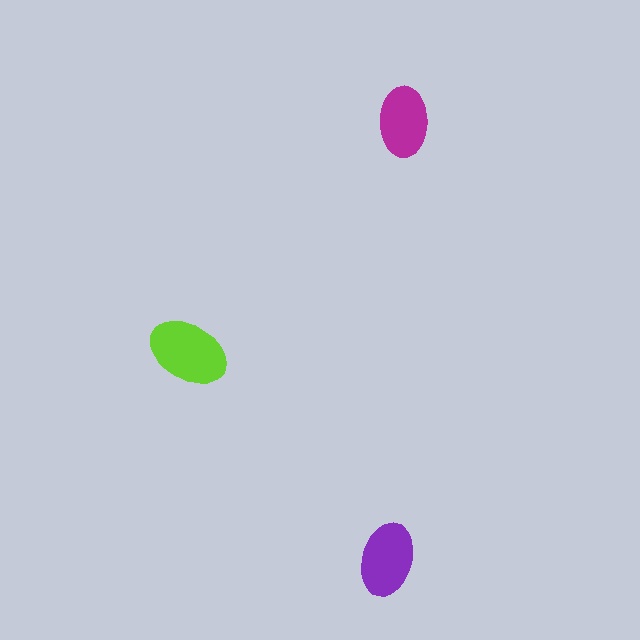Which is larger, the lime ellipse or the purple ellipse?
The lime one.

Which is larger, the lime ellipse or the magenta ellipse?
The lime one.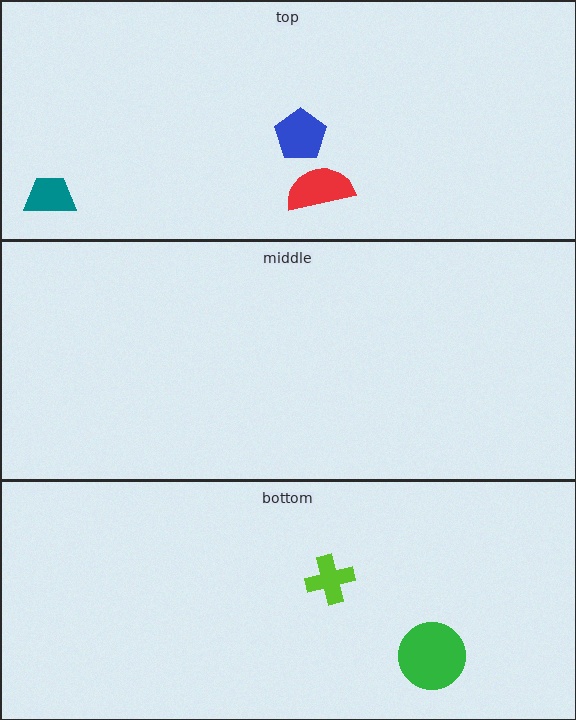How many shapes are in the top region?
3.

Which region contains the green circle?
The bottom region.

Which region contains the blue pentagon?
The top region.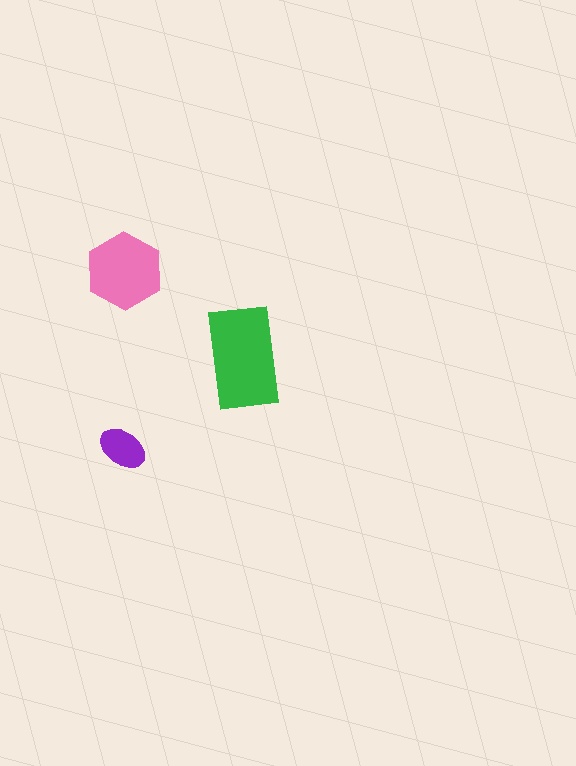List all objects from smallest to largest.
The purple ellipse, the pink hexagon, the green rectangle.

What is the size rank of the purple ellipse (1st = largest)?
3rd.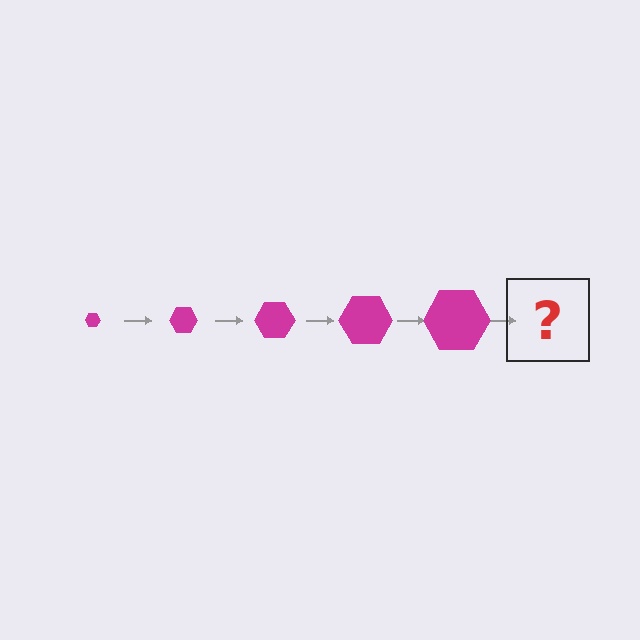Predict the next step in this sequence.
The next step is a magenta hexagon, larger than the previous one.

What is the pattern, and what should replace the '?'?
The pattern is that the hexagon gets progressively larger each step. The '?' should be a magenta hexagon, larger than the previous one.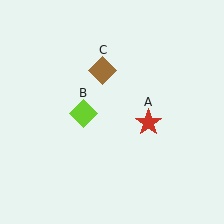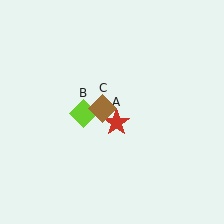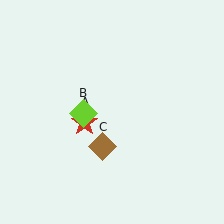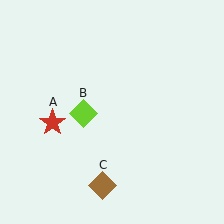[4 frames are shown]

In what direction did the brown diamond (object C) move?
The brown diamond (object C) moved down.